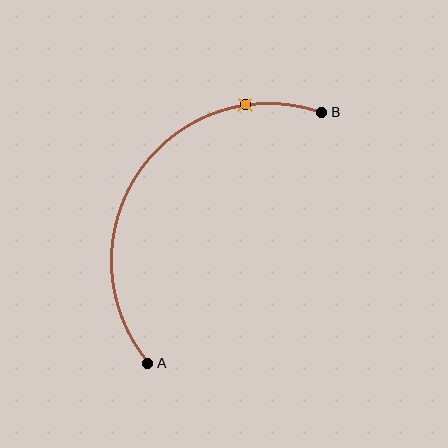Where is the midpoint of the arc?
The arc midpoint is the point on the curve farthest from the straight line joining A and B. It sits above and to the left of that line.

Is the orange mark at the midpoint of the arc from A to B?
No. The orange mark lies on the arc but is closer to endpoint B. The arc midpoint would be at the point on the curve equidistant along the arc from both A and B.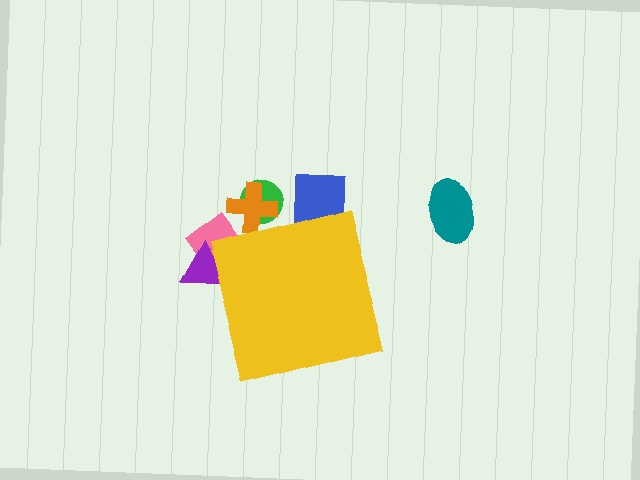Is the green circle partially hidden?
Yes, the green circle is partially hidden behind the yellow square.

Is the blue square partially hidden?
Yes, the blue square is partially hidden behind the yellow square.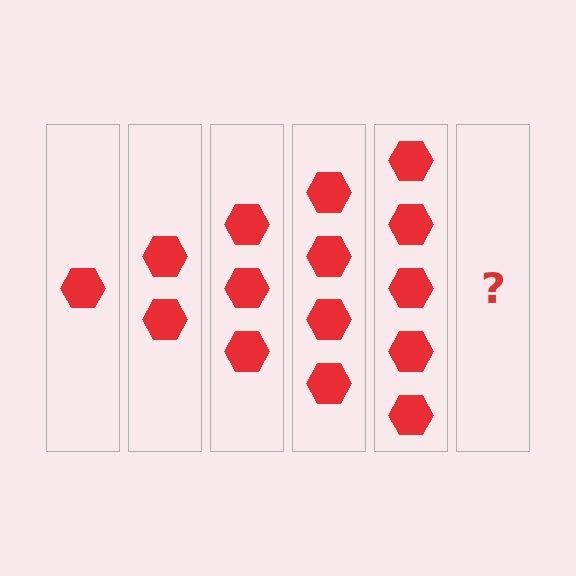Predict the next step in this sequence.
The next step is 6 hexagons.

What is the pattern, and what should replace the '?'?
The pattern is that each step adds one more hexagon. The '?' should be 6 hexagons.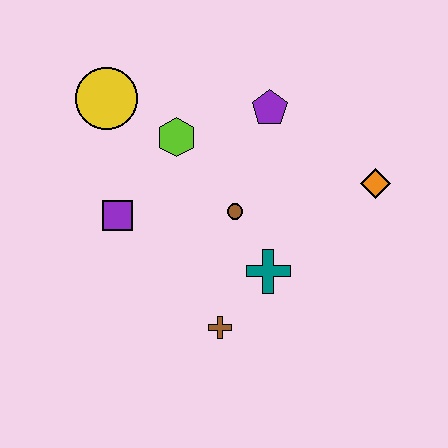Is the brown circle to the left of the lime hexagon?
No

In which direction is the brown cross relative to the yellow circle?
The brown cross is below the yellow circle.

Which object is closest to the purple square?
The lime hexagon is closest to the purple square.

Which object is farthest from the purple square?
The orange diamond is farthest from the purple square.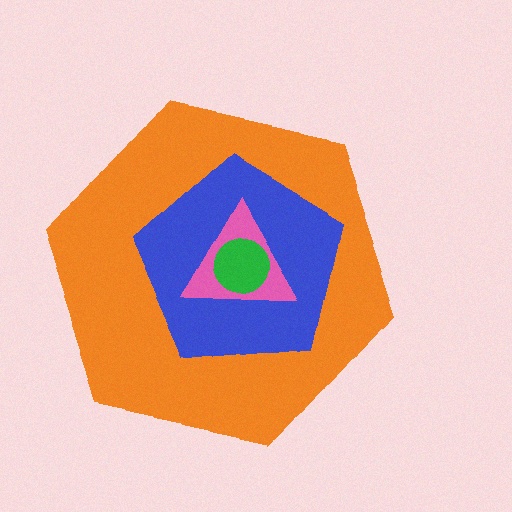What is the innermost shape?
The green circle.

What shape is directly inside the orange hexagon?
The blue pentagon.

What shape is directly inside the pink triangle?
The green circle.